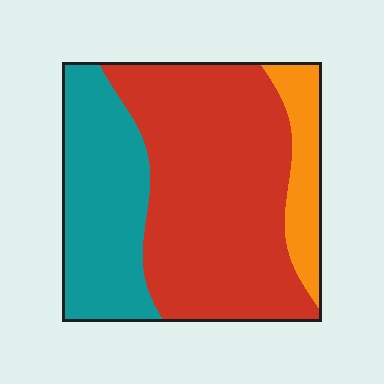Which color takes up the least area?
Orange, at roughly 10%.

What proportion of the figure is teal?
Teal takes up about one third (1/3) of the figure.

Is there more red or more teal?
Red.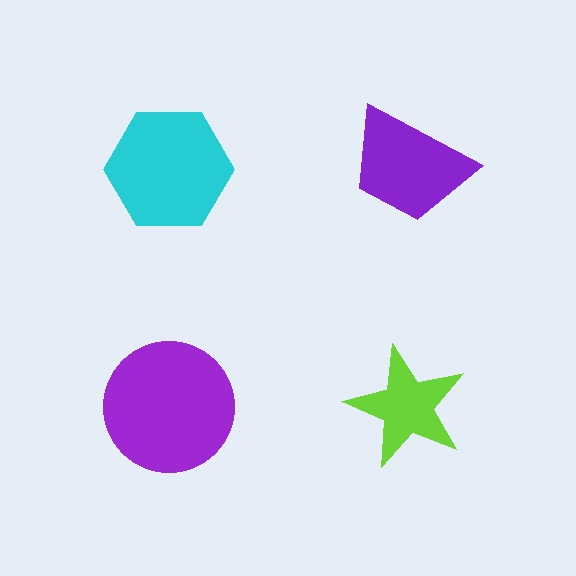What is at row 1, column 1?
A cyan hexagon.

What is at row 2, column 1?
A purple circle.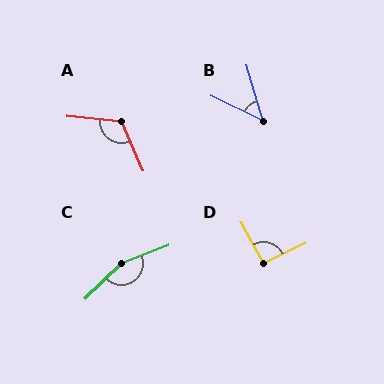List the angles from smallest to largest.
B (48°), D (92°), A (119°), C (157°).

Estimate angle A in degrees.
Approximately 119 degrees.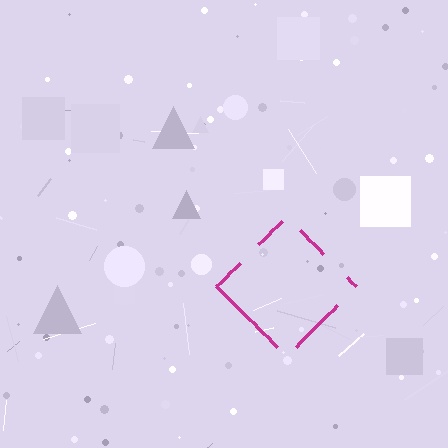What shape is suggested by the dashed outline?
The dashed outline suggests a diamond.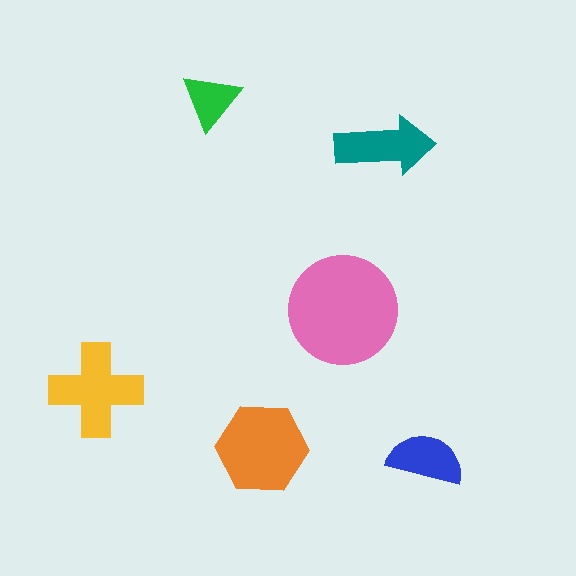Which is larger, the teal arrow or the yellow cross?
The yellow cross.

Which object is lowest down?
The blue semicircle is bottommost.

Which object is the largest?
The pink circle.